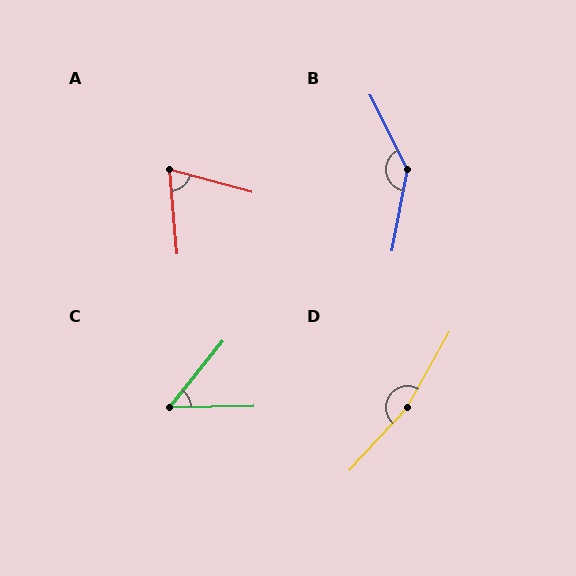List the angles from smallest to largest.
C (51°), A (70°), B (142°), D (167°).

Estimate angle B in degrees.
Approximately 142 degrees.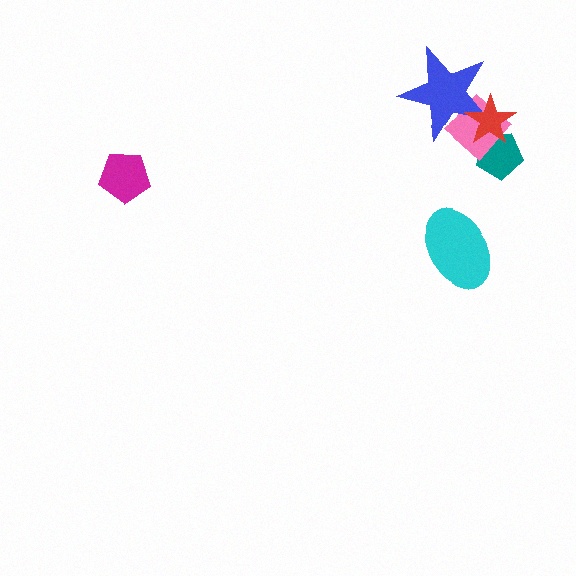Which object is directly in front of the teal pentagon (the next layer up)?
The pink diamond is directly in front of the teal pentagon.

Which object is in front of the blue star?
The red star is in front of the blue star.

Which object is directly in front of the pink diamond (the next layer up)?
The blue star is directly in front of the pink diamond.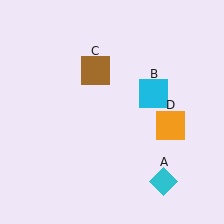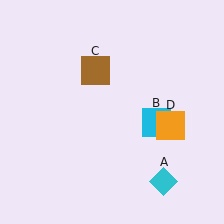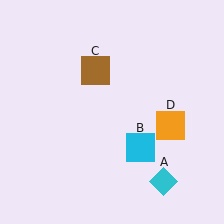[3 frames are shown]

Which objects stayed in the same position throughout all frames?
Cyan diamond (object A) and brown square (object C) and orange square (object D) remained stationary.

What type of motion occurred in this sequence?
The cyan square (object B) rotated clockwise around the center of the scene.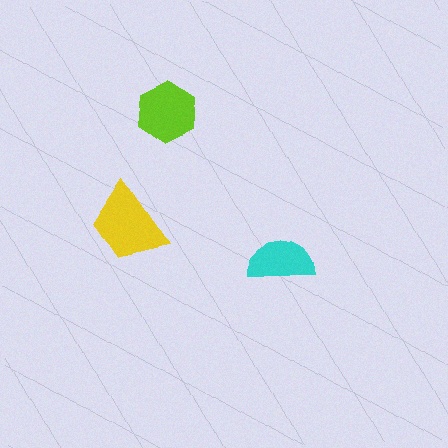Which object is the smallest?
The cyan semicircle.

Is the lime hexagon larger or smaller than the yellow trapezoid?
Smaller.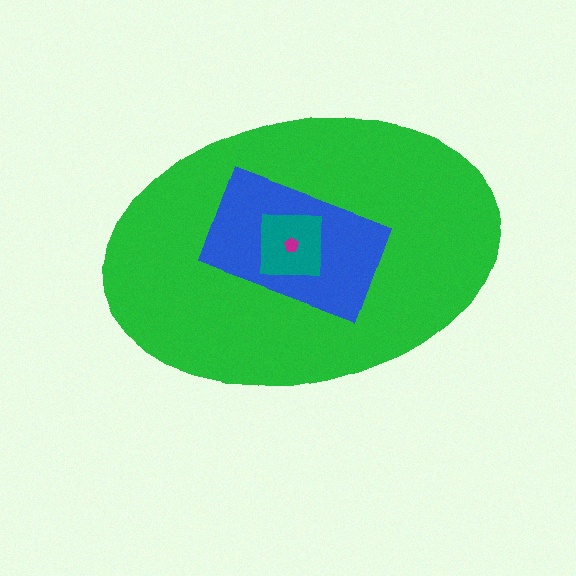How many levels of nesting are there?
4.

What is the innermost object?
The magenta pentagon.